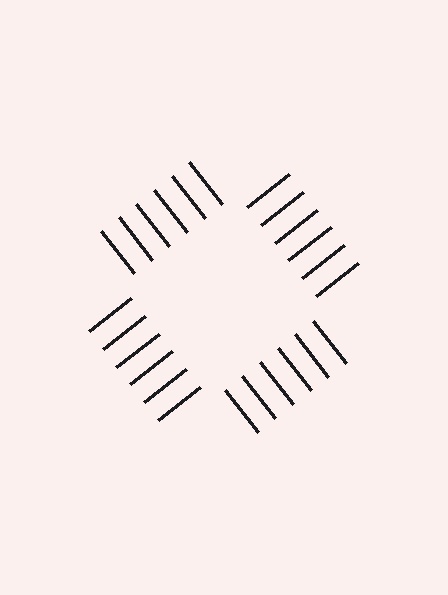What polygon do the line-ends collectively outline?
An illusory square — the line segments terminate on its edges but no continuous stroke is drawn.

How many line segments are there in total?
24 — 6 along each of the 4 edges.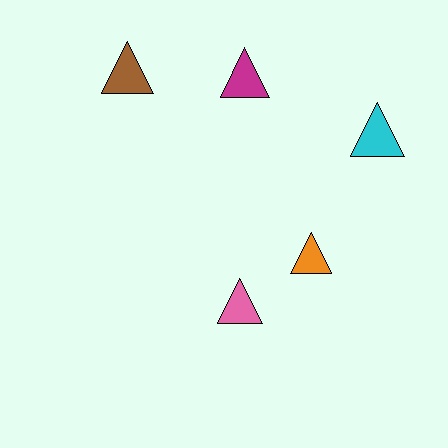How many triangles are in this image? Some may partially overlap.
There are 5 triangles.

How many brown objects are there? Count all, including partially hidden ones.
There is 1 brown object.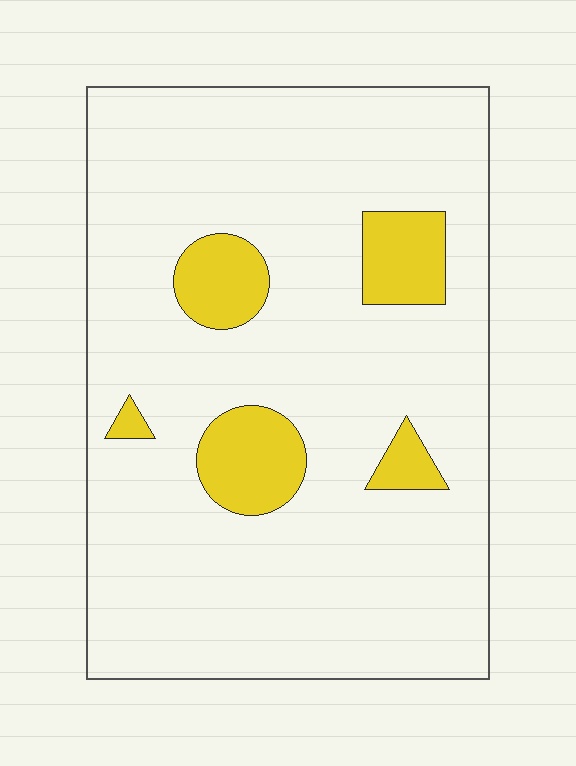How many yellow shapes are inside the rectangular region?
5.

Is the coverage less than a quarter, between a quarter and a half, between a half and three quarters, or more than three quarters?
Less than a quarter.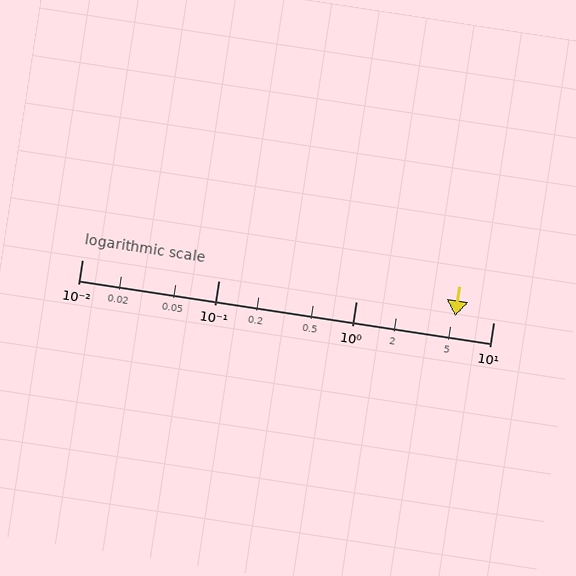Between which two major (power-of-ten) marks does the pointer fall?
The pointer is between 1 and 10.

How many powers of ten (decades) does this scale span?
The scale spans 3 decades, from 0.01 to 10.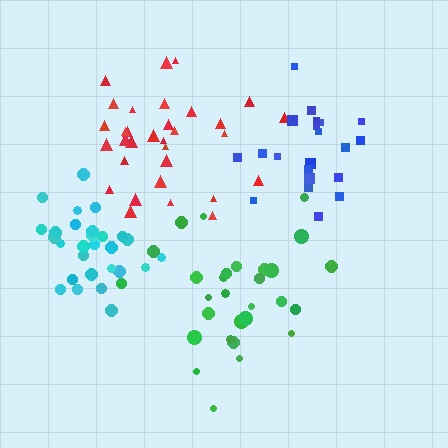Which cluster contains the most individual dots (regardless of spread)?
Red (32).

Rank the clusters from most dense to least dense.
cyan, blue, red, green.